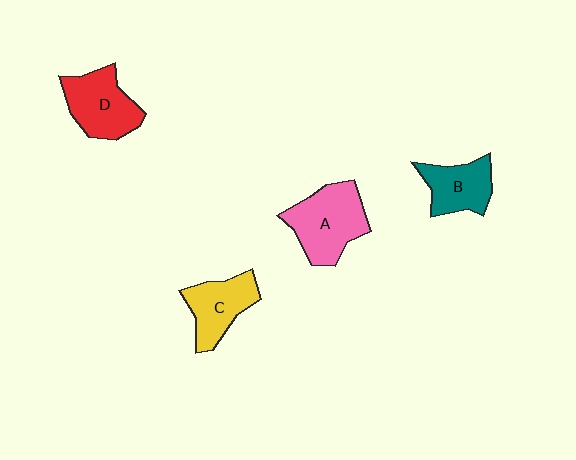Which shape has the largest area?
Shape A (pink).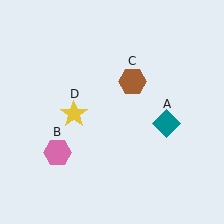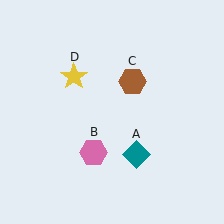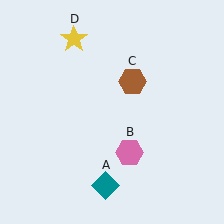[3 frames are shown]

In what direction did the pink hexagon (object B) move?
The pink hexagon (object B) moved right.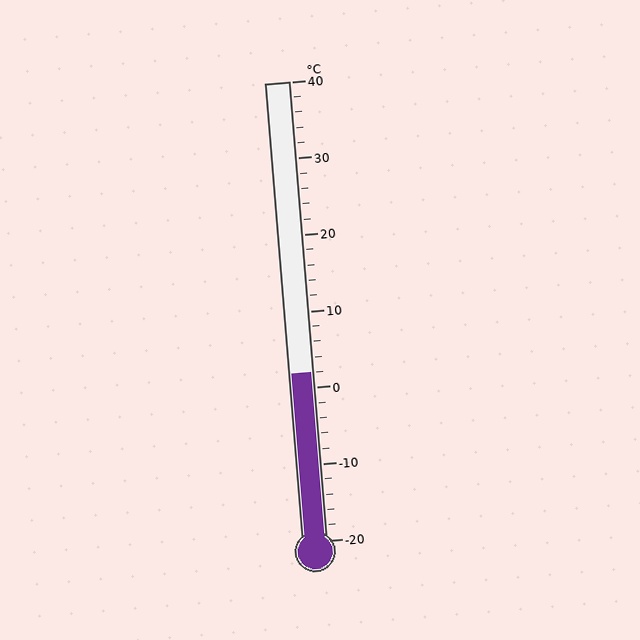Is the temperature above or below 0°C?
The temperature is above 0°C.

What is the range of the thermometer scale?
The thermometer scale ranges from -20°C to 40°C.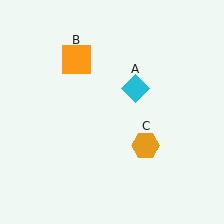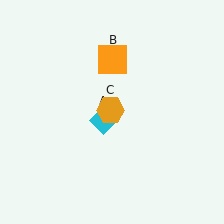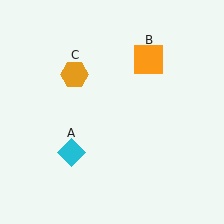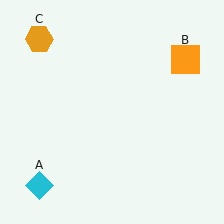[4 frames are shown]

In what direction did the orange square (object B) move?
The orange square (object B) moved right.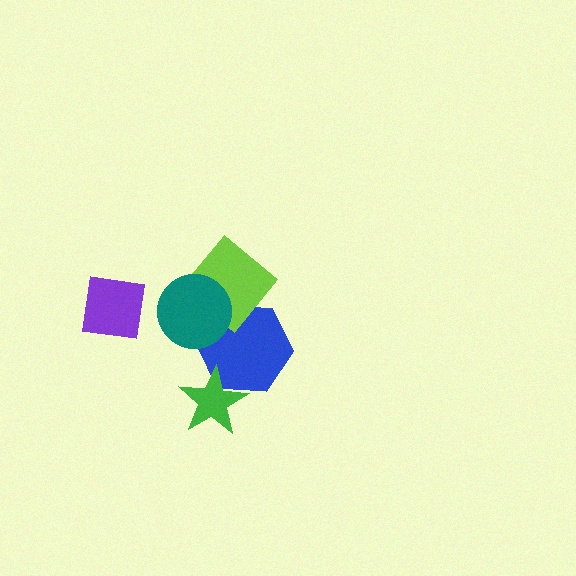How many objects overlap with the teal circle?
2 objects overlap with the teal circle.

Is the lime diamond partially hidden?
Yes, it is partially covered by another shape.